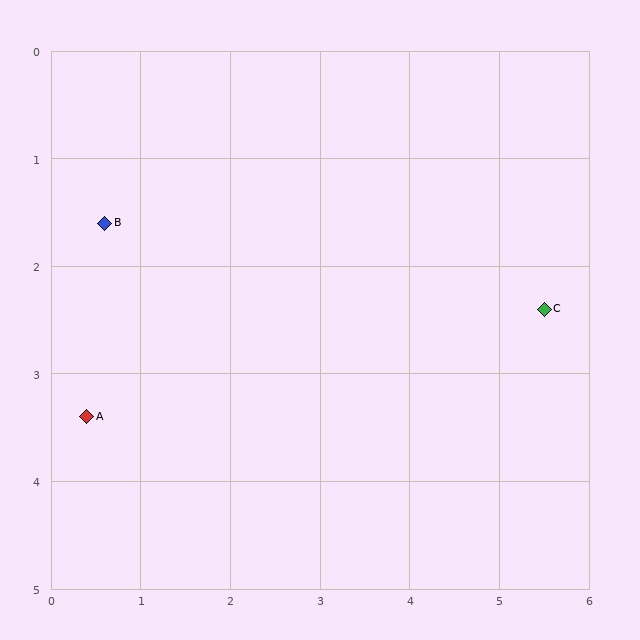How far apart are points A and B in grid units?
Points A and B are about 1.8 grid units apart.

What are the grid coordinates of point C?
Point C is at approximately (5.5, 2.4).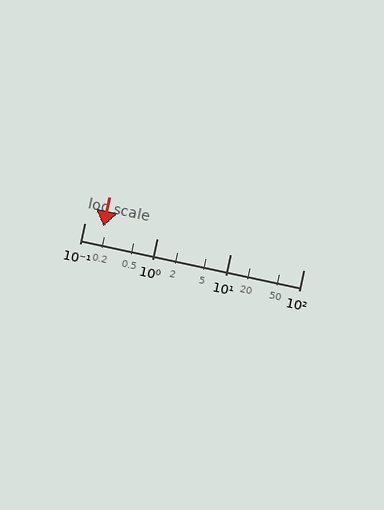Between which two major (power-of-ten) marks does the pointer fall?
The pointer is between 0.1 and 1.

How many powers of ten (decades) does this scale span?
The scale spans 3 decades, from 0.1 to 100.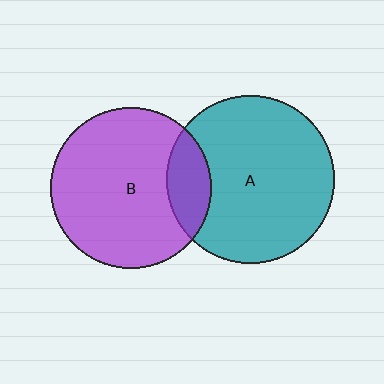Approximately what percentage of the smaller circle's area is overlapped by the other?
Approximately 15%.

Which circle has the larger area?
Circle A (teal).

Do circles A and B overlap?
Yes.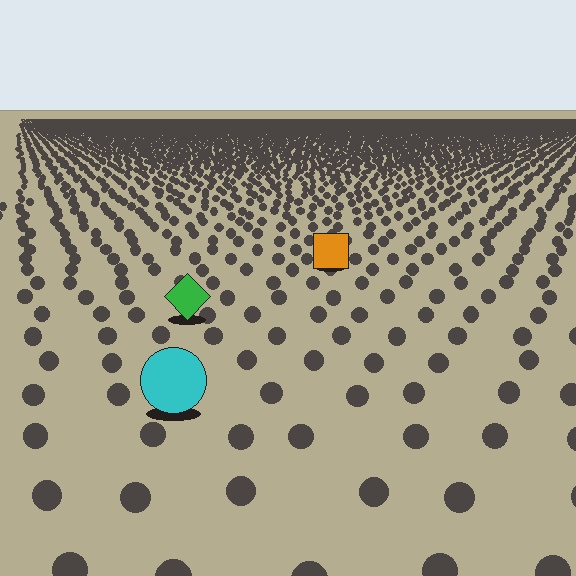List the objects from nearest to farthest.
From nearest to farthest: the cyan circle, the green diamond, the orange square.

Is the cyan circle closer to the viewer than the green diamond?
Yes. The cyan circle is closer — you can tell from the texture gradient: the ground texture is coarser near it.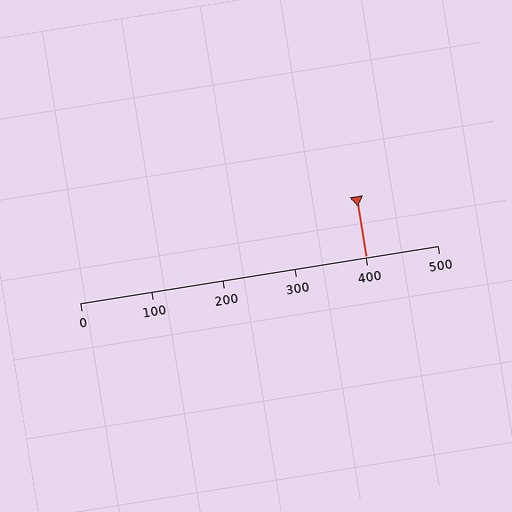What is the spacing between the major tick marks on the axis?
The major ticks are spaced 100 apart.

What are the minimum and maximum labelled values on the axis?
The axis runs from 0 to 500.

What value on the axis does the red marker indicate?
The marker indicates approximately 400.